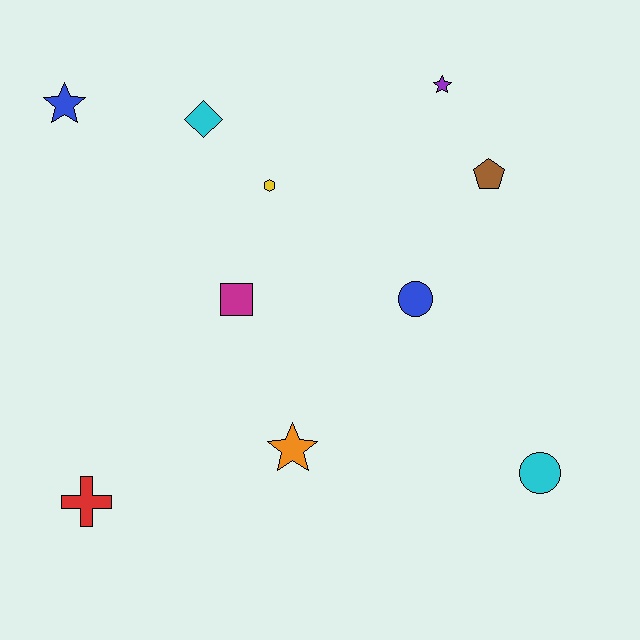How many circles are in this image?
There are 2 circles.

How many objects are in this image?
There are 10 objects.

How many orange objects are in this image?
There is 1 orange object.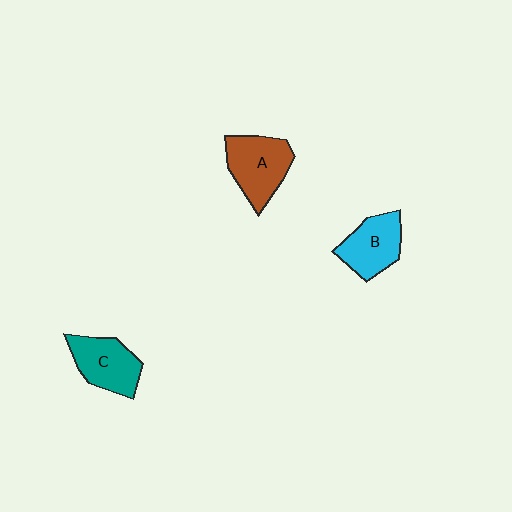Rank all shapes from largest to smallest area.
From largest to smallest: A (brown), C (teal), B (cyan).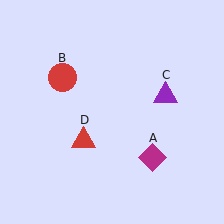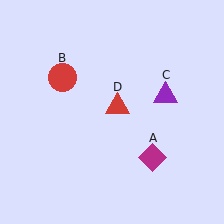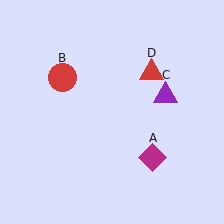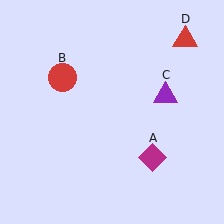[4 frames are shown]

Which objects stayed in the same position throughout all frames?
Magenta diamond (object A) and red circle (object B) and purple triangle (object C) remained stationary.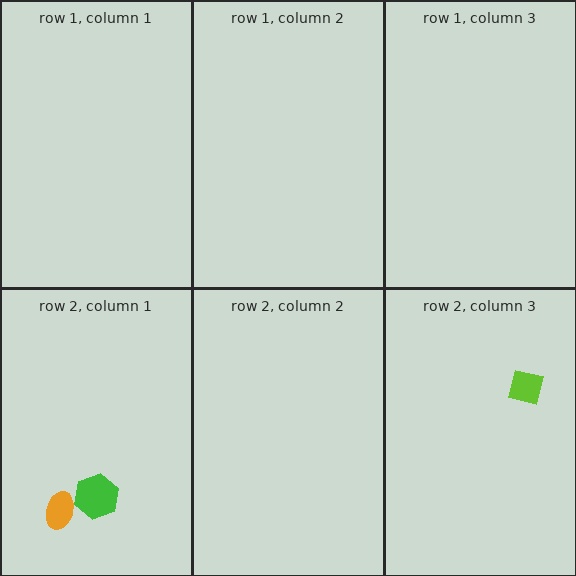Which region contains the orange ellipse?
The row 2, column 1 region.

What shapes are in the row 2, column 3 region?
The lime square.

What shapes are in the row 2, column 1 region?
The orange ellipse, the green hexagon.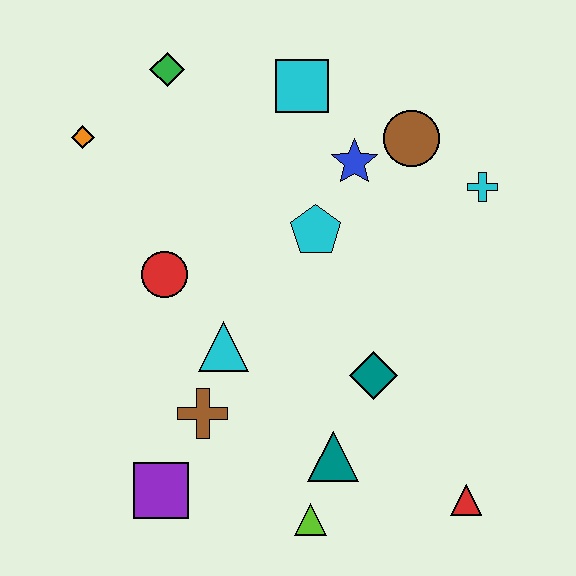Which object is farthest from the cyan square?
The red triangle is farthest from the cyan square.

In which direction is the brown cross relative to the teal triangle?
The brown cross is to the left of the teal triangle.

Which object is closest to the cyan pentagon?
The blue star is closest to the cyan pentagon.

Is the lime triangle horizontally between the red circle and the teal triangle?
Yes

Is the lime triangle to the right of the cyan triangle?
Yes